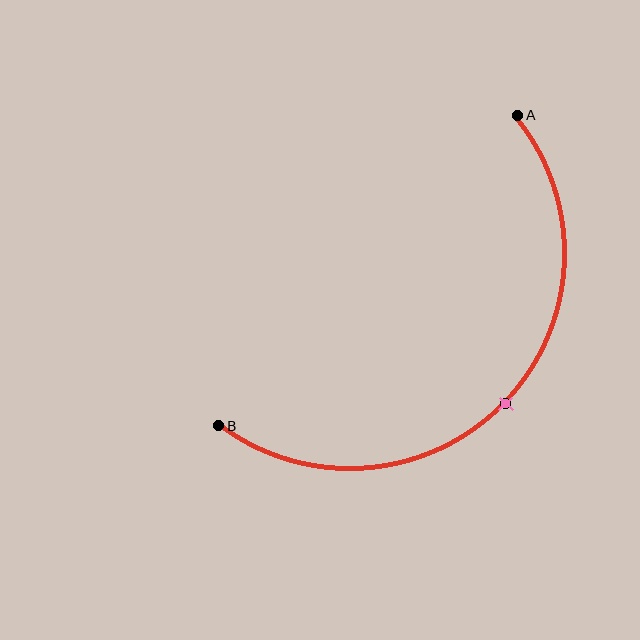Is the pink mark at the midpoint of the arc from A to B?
Yes. The pink mark lies on the arc at equal arc-length from both A and B — it is the arc midpoint.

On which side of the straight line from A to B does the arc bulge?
The arc bulges below and to the right of the straight line connecting A and B.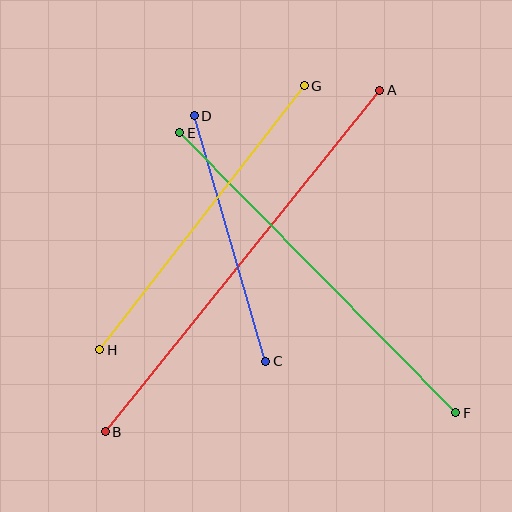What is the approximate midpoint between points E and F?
The midpoint is at approximately (318, 273) pixels.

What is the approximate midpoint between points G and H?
The midpoint is at approximately (202, 218) pixels.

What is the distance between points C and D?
The distance is approximately 256 pixels.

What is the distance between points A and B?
The distance is approximately 438 pixels.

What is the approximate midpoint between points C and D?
The midpoint is at approximately (230, 238) pixels.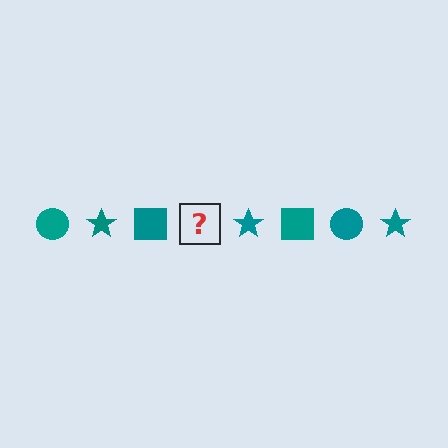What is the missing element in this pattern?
The missing element is a teal circle.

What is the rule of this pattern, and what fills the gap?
The rule is that the pattern cycles through circle, star, square shapes in teal. The gap should be filled with a teal circle.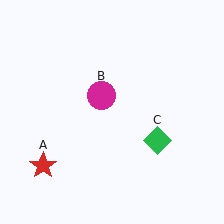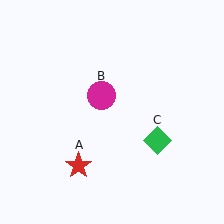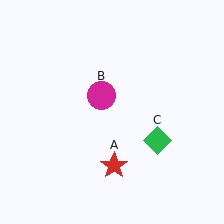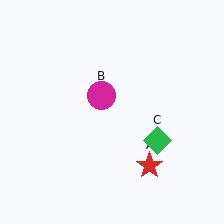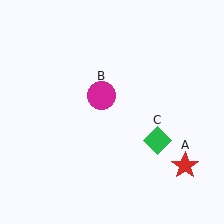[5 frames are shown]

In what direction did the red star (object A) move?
The red star (object A) moved right.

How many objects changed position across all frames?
1 object changed position: red star (object A).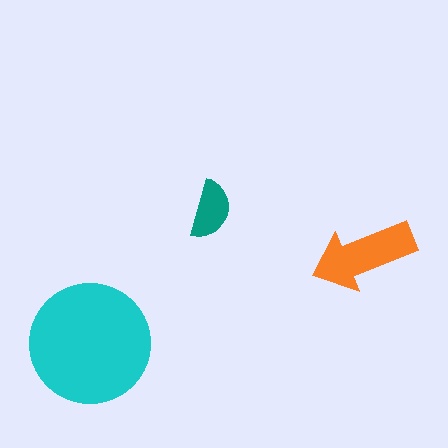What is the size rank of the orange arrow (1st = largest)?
2nd.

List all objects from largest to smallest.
The cyan circle, the orange arrow, the teal semicircle.